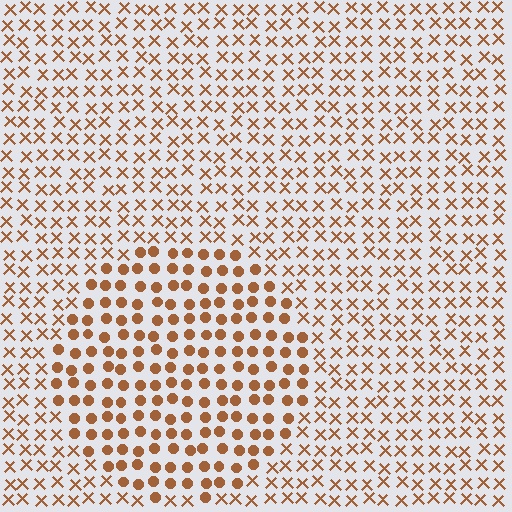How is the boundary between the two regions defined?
The boundary is defined by a change in element shape: circles inside vs. X marks outside. All elements share the same color and spacing.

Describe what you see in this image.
The image is filled with small brown elements arranged in a uniform grid. A circle-shaped region contains circles, while the surrounding area contains X marks. The boundary is defined purely by the change in element shape.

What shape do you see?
I see a circle.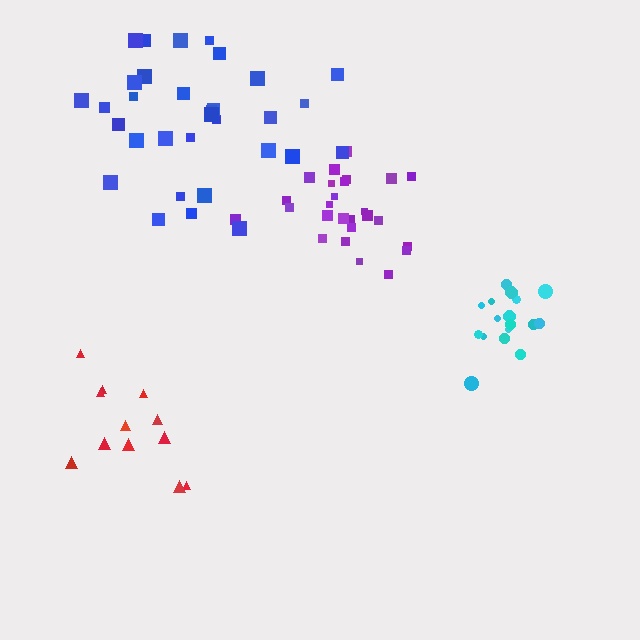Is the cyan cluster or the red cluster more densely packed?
Cyan.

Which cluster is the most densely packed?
Purple.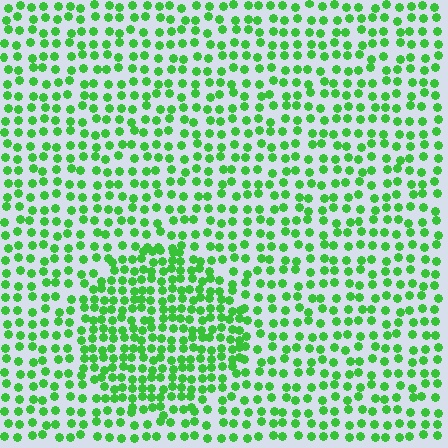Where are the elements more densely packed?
The elements are more densely packed inside the circle boundary.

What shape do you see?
I see a circle.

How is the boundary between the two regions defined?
The boundary is defined by a change in element density (approximately 1.7x ratio). All elements are the same color, size, and shape.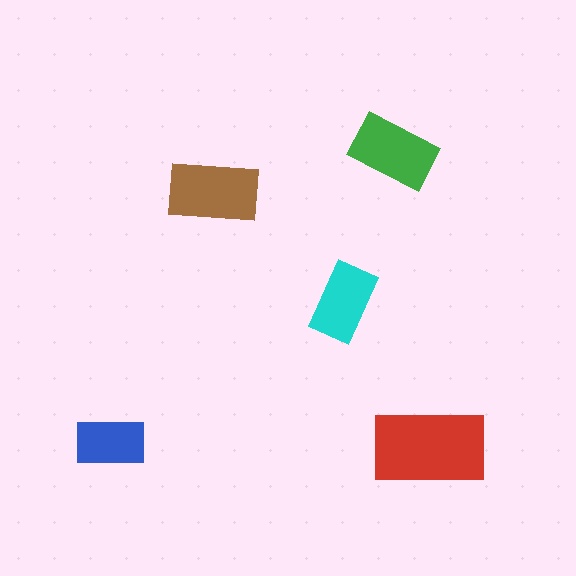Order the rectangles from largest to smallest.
the red one, the brown one, the green one, the cyan one, the blue one.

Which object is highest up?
The green rectangle is topmost.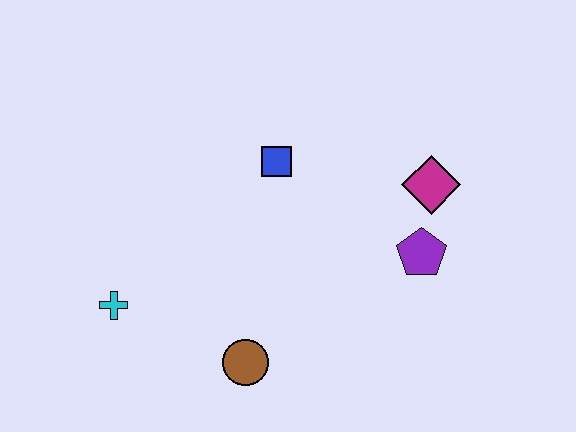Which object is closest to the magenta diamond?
The purple pentagon is closest to the magenta diamond.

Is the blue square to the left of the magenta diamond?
Yes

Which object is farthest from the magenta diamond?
The cyan cross is farthest from the magenta diamond.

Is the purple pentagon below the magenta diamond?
Yes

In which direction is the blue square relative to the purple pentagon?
The blue square is to the left of the purple pentagon.